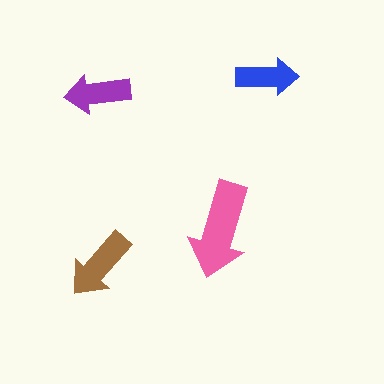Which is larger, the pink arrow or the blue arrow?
The pink one.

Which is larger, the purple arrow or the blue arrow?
The purple one.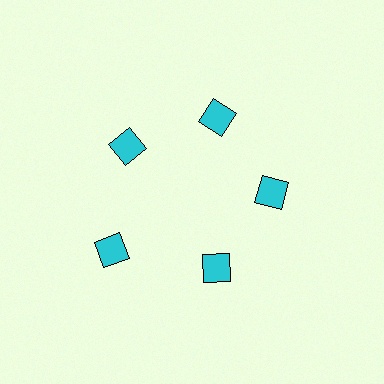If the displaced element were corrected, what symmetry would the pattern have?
It would have 5-fold rotational symmetry — the pattern would map onto itself every 72 degrees.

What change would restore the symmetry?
The symmetry would be restored by moving it inward, back onto the ring so that all 5 squares sit at equal angles and equal distance from the center.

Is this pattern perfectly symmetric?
No. The 5 cyan squares are arranged in a ring, but one element near the 8 o'clock position is pushed outward from the center, breaking the 5-fold rotational symmetry.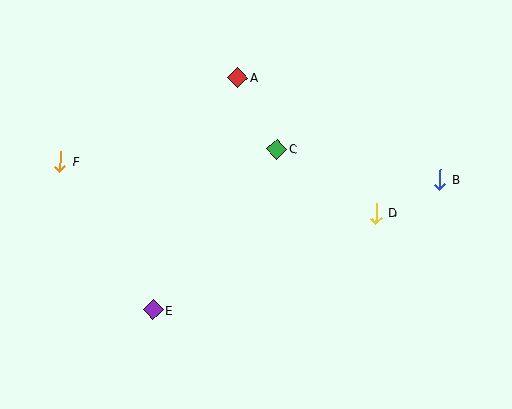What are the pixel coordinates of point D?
Point D is at (376, 213).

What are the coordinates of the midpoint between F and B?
The midpoint between F and B is at (250, 170).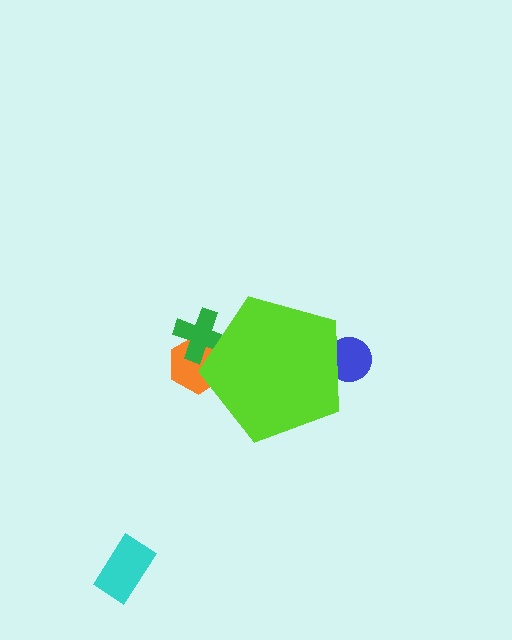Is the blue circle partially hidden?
Yes, the blue circle is partially hidden behind the lime pentagon.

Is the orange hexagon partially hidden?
Yes, the orange hexagon is partially hidden behind the lime pentagon.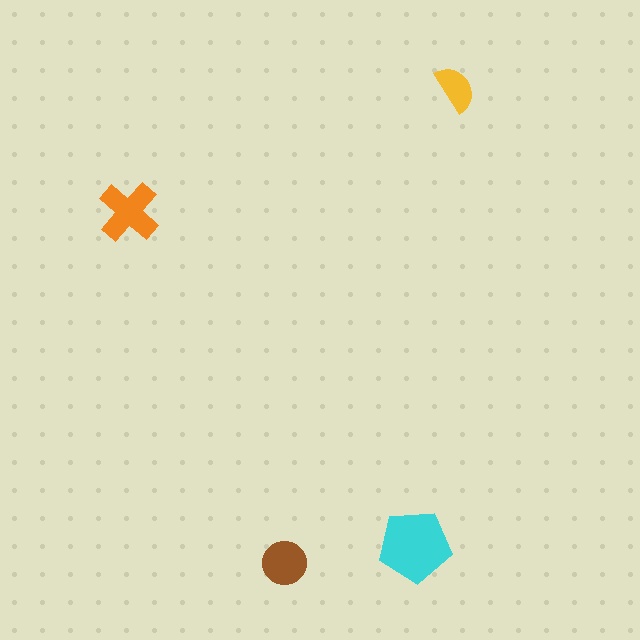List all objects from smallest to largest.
The yellow semicircle, the brown circle, the orange cross, the cyan pentagon.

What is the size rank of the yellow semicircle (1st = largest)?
4th.